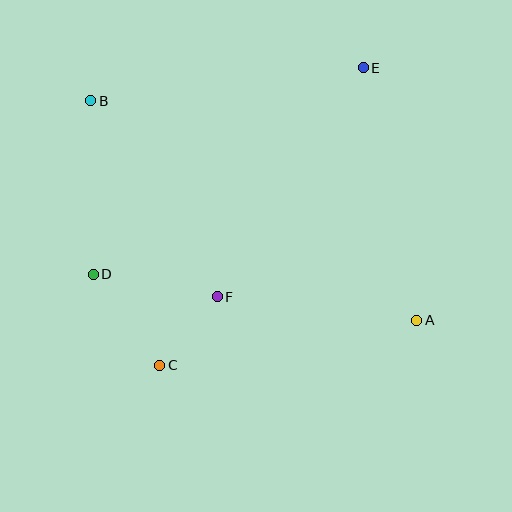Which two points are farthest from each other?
Points A and B are farthest from each other.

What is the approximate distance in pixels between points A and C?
The distance between A and C is approximately 261 pixels.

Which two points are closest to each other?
Points C and F are closest to each other.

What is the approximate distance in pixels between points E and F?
The distance between E and F is approximately 272 pixels.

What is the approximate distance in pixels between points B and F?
The distance between B and F is approximately 233 pixels.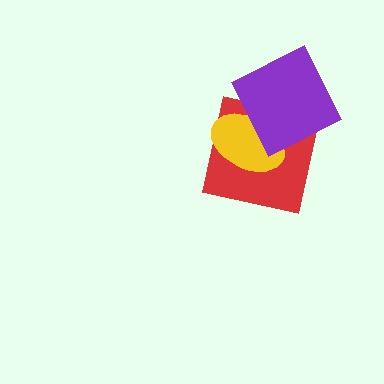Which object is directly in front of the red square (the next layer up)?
The yellow ellipse is directly in front of the red square.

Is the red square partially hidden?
Yes, it is partially covered by another shape.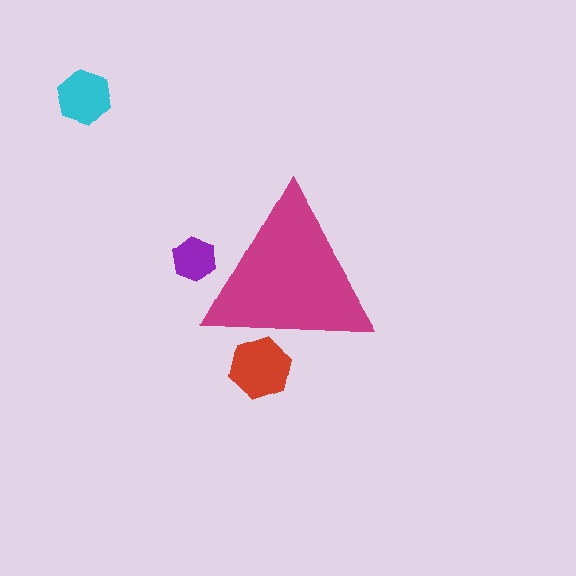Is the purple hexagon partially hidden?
Yes, the purple hexagon is partially hidden behind the magenta triangle.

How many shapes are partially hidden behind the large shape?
2 shapes are partially hidden.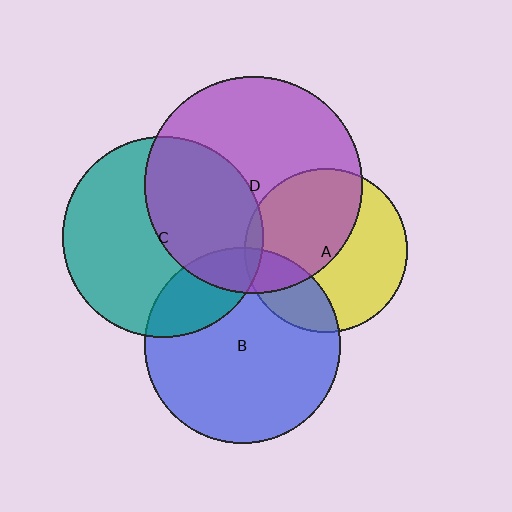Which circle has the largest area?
Circle D (purple).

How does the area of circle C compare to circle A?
Approximately 1.5 times.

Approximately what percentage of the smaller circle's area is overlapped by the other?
Approximately 20%.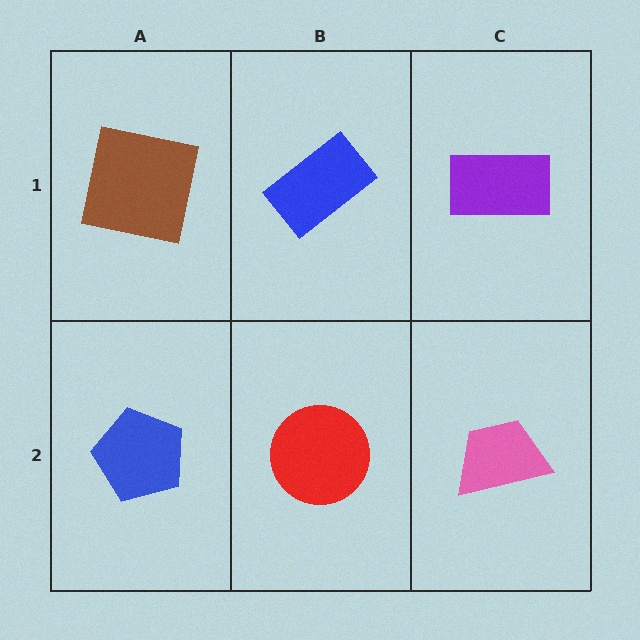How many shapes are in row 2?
3 shapes.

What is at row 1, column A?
A brown square.